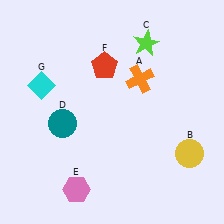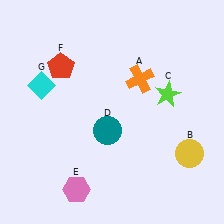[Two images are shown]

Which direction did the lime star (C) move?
The lime star (C) moved down.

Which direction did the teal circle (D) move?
The teal circle (D) moved right.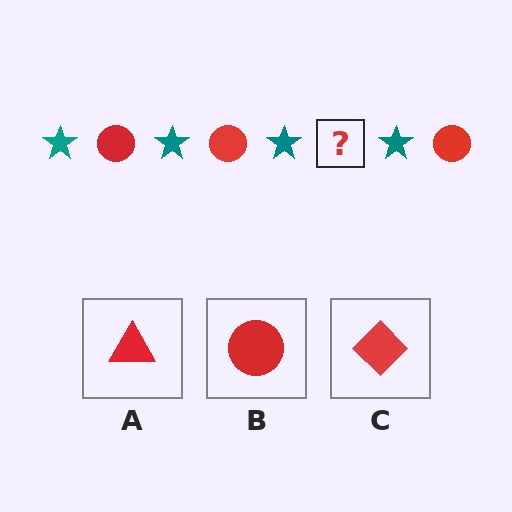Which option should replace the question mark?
Option B.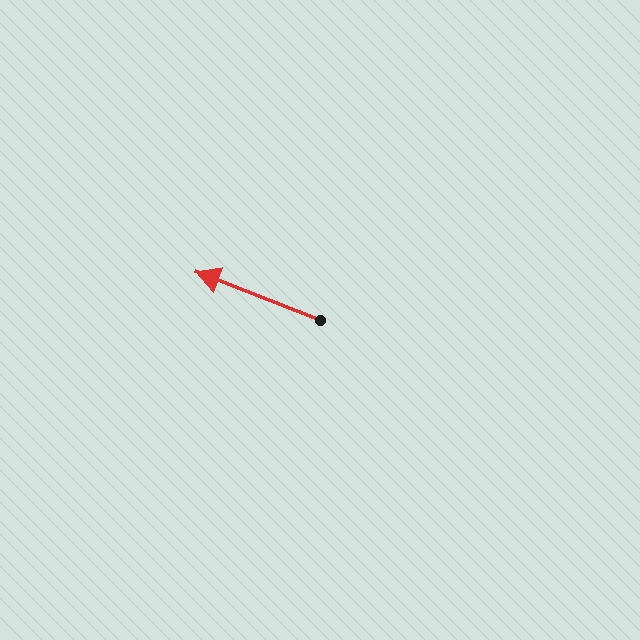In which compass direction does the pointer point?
West.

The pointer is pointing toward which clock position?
Roughly 10 o'clock.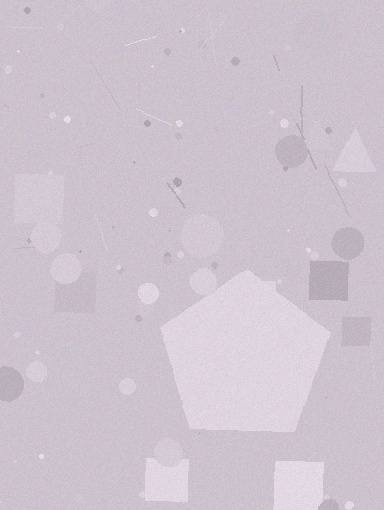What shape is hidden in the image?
A pentagon is hidden in the image.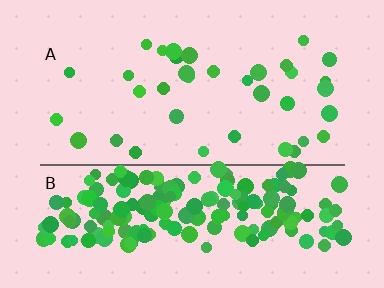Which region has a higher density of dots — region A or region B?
B (the bottom).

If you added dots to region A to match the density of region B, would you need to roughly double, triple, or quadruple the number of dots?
Approximately quadruple.